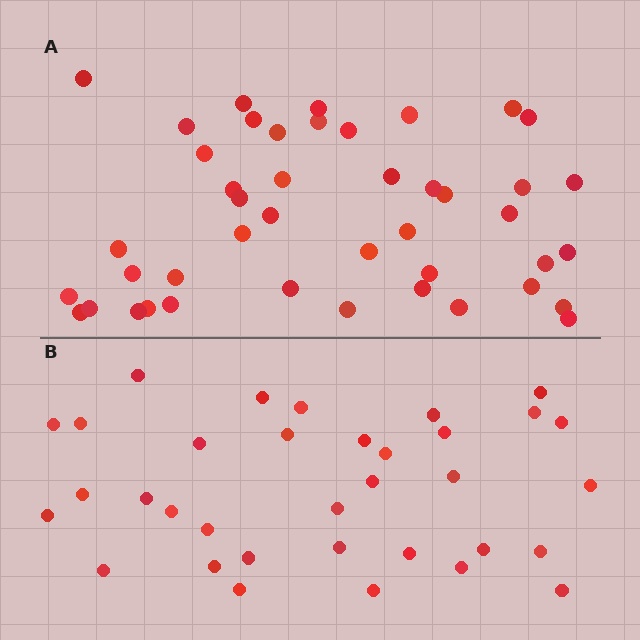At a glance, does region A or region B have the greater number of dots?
Region A (the top region) has more dots.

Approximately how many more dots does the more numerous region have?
Region A has roughly 10 or so more dots than region B.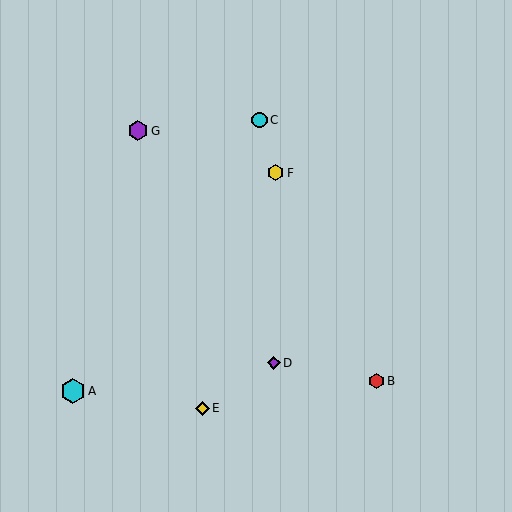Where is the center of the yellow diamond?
The center of the yellow diamond is at (202, 408).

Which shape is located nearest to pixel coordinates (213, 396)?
The yellow diamond (labeled E) at (202, 408) is nearest to that location.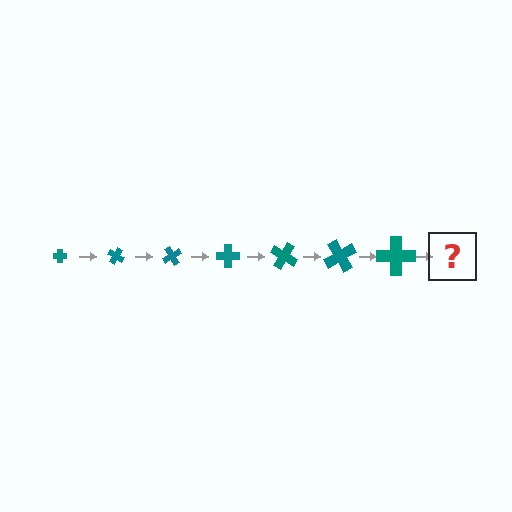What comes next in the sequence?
The next element should be a cross, larger than the previous one and rotated 210 degrees from the start.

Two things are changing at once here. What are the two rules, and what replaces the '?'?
The two rules are that the cross grows larger each step and it rotates 30 degrees each step. The '?' should be a cross, larger than the previous one and rotated 210 degrees from the start.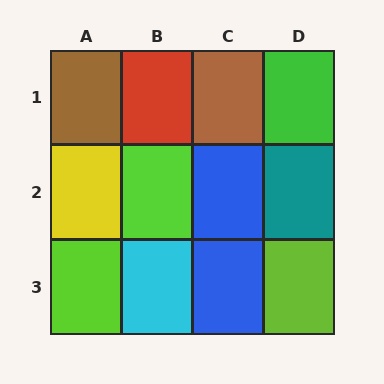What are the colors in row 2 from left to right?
Yellow, lime, blue, teal.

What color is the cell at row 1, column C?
Brown.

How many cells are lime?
3 cells are lime.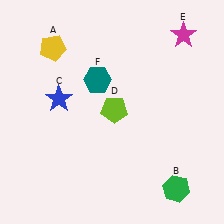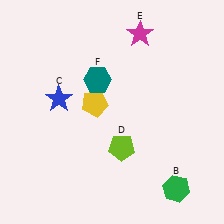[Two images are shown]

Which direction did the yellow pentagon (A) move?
The yellow pentagon (A) moved down.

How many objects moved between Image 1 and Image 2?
3 objects moved between the two images.